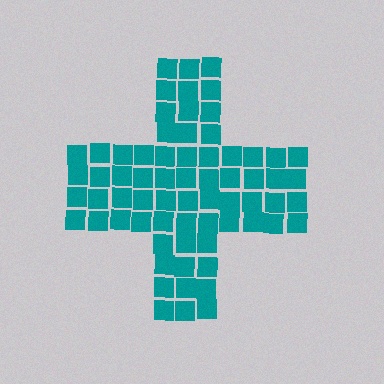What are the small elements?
The small elements are squares.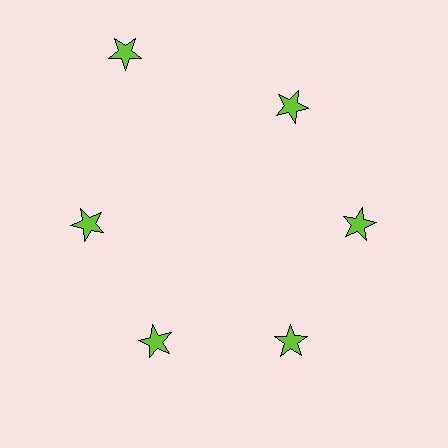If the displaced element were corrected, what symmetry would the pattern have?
It would have 6-fold rotational symmetry — the pattern would map onto itself every 60 degrees.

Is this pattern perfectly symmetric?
No. The 6 lime stars are arranged in a ring, but one element near the 11 o'clock position is pushed outward from the center, breaking the 6-fold rotational symmetry.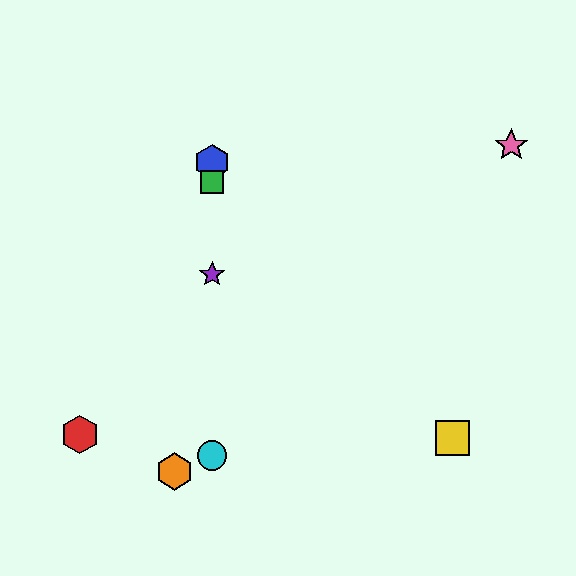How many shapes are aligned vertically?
4 shapes (the blue hexagon, the green square, the purple star, the cyan circle) are aligned vertically.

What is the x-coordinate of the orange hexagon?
The orange hexagon is at x≈174.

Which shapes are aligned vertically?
The blue hexagon, the green square, the purple star, the cyan circle are aligned vertically.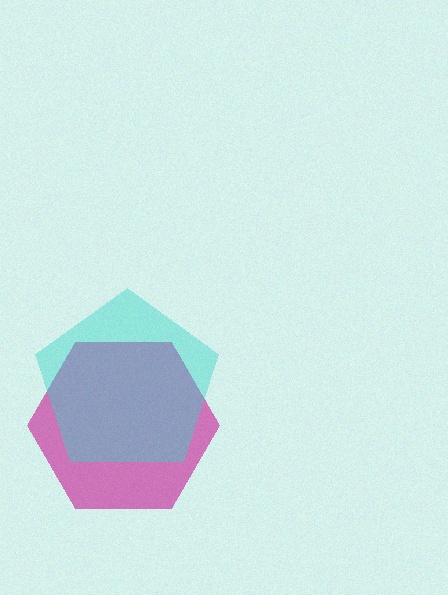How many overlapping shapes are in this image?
There are 2 overlapping shapes in the image.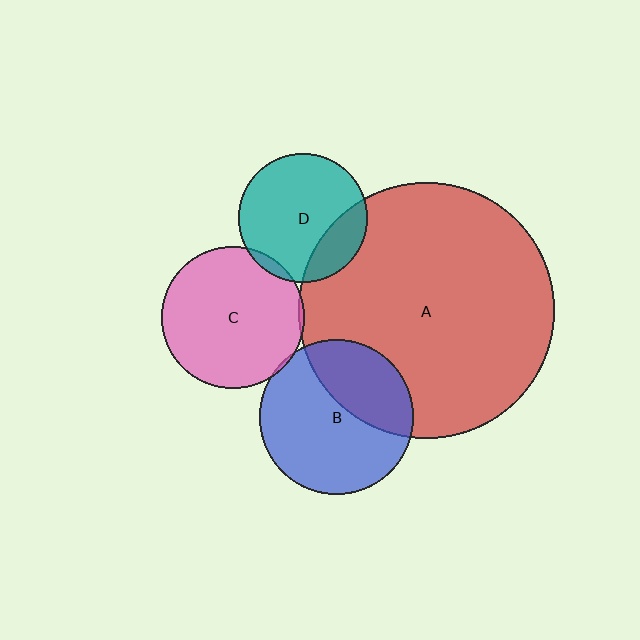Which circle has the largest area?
Circle A (red).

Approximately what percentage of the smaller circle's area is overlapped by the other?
Approximately 5%.